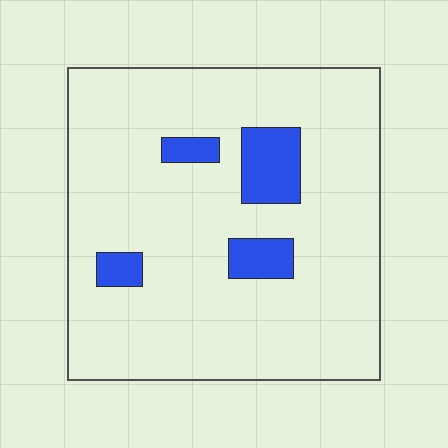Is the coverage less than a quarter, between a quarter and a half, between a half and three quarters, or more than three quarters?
Less than a quarter.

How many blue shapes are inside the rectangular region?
4.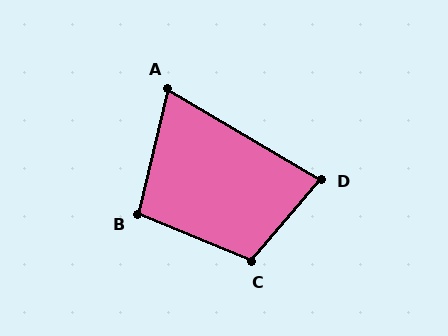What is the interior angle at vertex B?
Approximately 99 degrees (obtuse).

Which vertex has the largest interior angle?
C, at approximately 107 degrees.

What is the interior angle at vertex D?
Approximately 81 degrees (acute).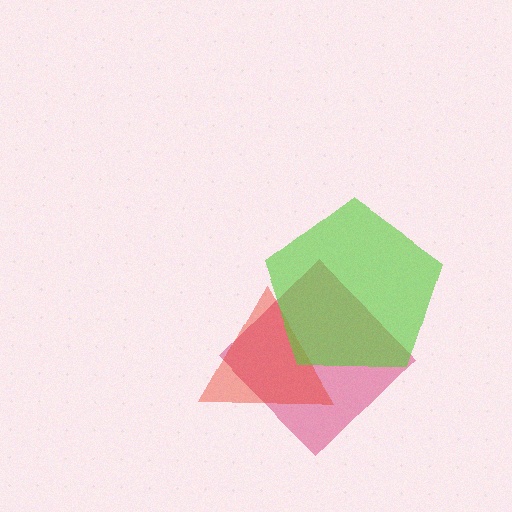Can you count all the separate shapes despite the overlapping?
Yes, there are 3 separate shapes.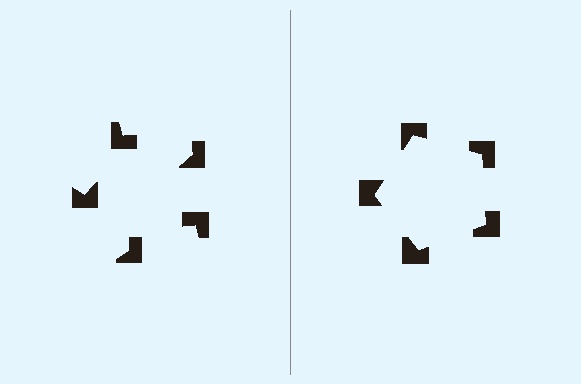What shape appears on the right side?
An illusory pentagon.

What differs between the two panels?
The notched squares are positioned identically on both sides; only the wedge orientations differ. On the right they align to a pentagon; on the left they are misaligned.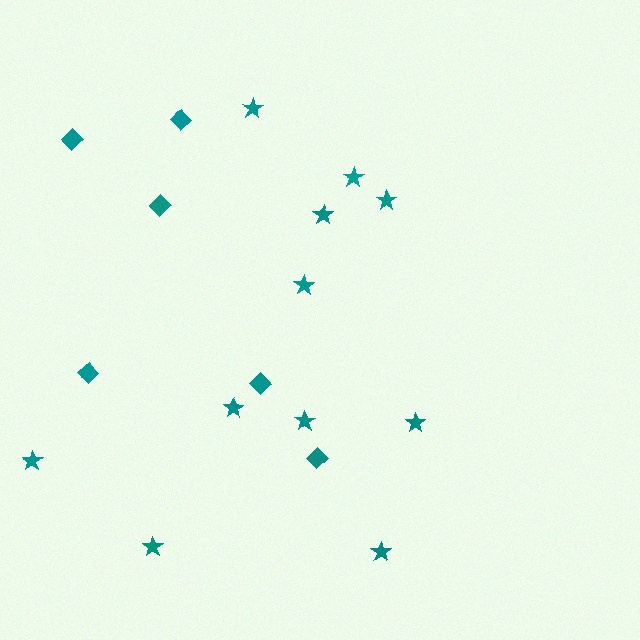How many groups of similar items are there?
There are 2 groups: one group of stars (11) and one group of diamonds (6).